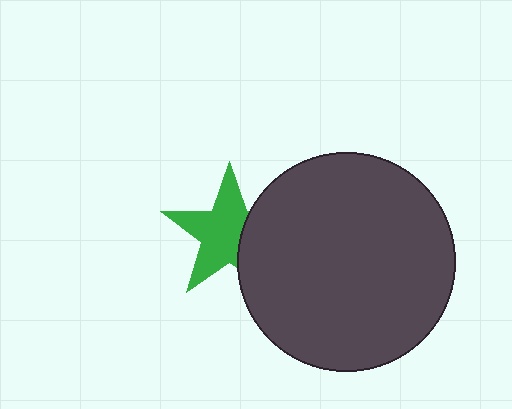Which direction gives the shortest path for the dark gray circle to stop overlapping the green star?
Moving right gives the shortest separation.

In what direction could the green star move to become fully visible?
The green star could move left. That would shift it out from behind the dark gray circle entirely.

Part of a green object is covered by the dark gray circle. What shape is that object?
It is a star.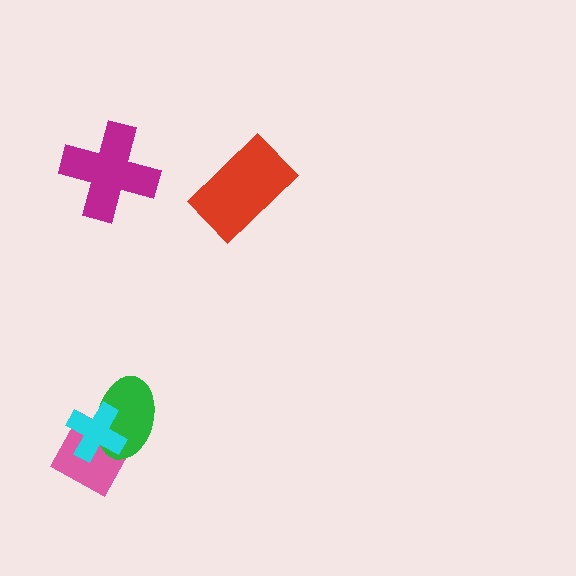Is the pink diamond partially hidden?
Yes, it is partially covered by another shape.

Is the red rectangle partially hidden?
No, no other shape covers it.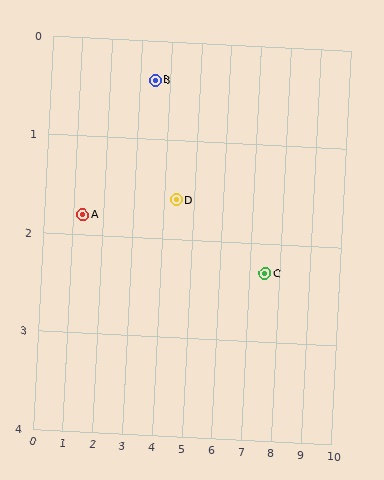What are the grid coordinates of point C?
Point C is at approximately (7.5, 2.3).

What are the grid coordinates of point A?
Point A is at approximately (1.3, 1.8).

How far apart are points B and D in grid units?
Points B and D are about 1.5 grid units apart.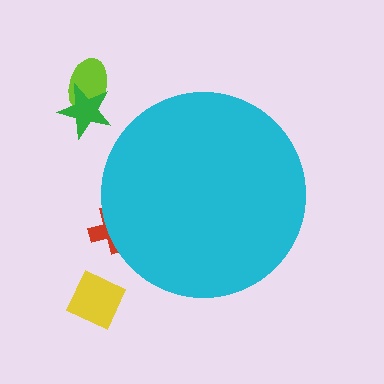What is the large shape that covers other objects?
A cyan circle.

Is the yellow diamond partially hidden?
No, the yellow diamond is fully visible.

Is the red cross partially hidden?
Yes, the red cross is partially hidden behind the cyan circle.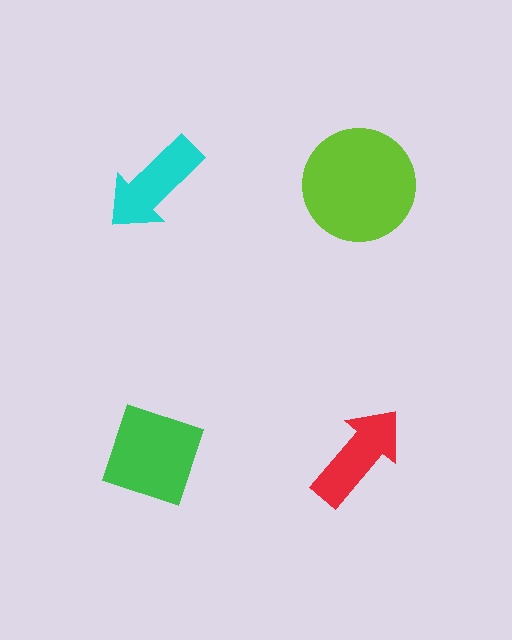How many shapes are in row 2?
2 shapes.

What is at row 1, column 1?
A cyan arrow.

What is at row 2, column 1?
A green diamond.